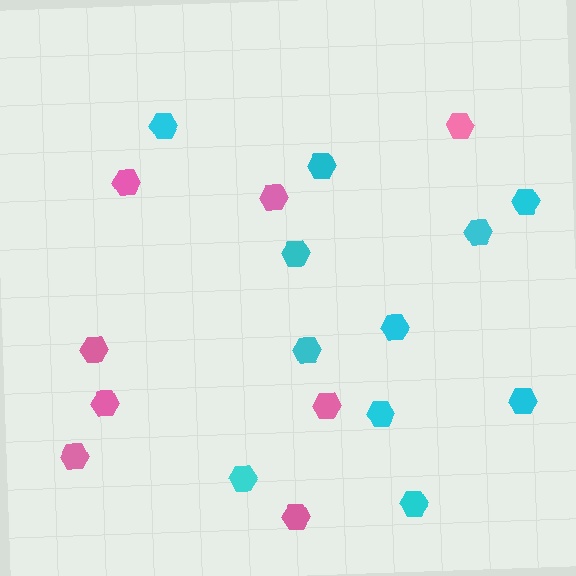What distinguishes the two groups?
There are 2 groups: one group of pink hexagons (8) and one group of cyan hexagons (11).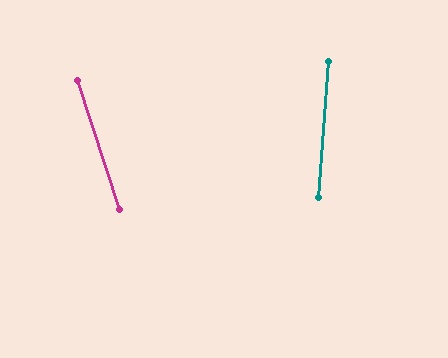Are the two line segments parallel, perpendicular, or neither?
Neither parallel nor perpendicular — they differ by about 22°.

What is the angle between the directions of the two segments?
Approximately 22 degrees.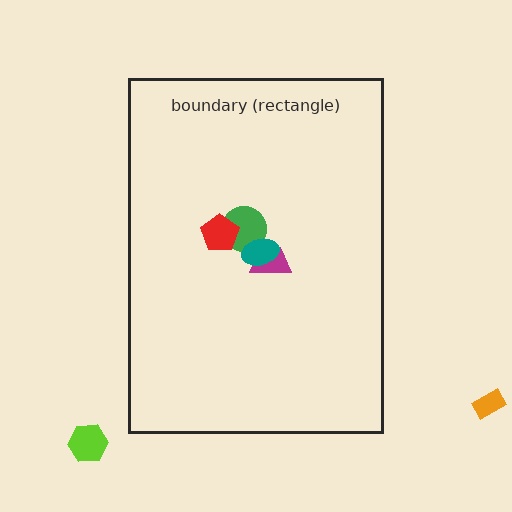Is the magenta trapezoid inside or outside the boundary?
Inside.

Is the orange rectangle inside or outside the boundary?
Outside.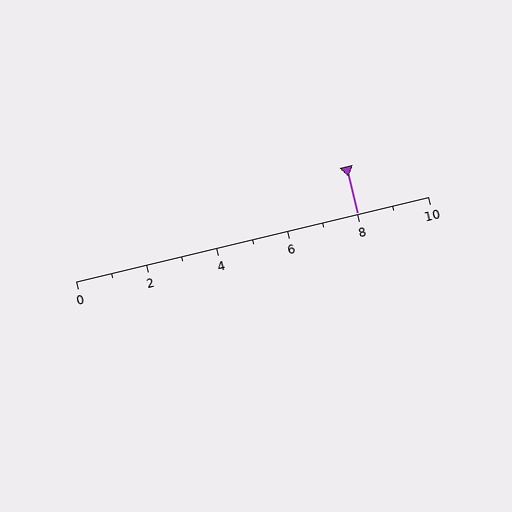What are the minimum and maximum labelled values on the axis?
The axis runs from 0 to 10.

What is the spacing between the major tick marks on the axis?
The major ticks are spaced 2 apart.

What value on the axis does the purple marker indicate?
The marker indicates approximately 8.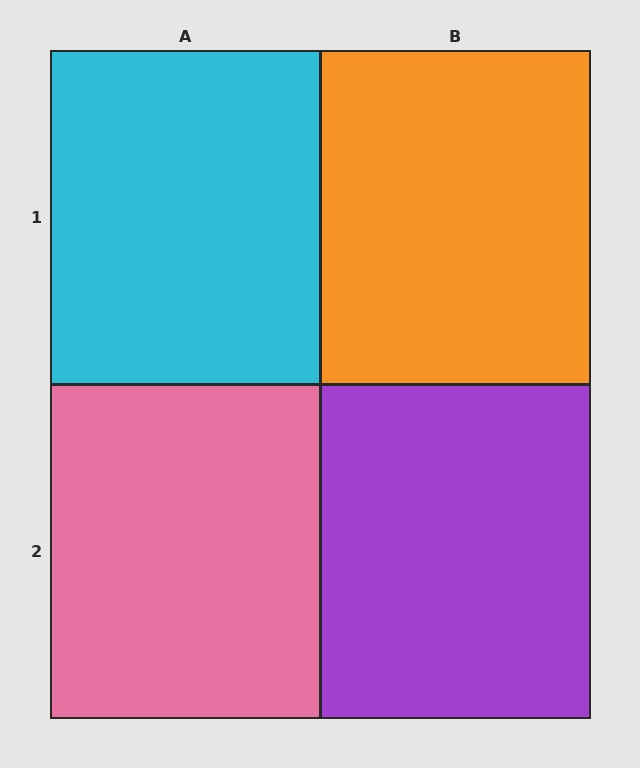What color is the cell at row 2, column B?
Purple.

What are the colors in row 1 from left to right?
Cyan, orange.